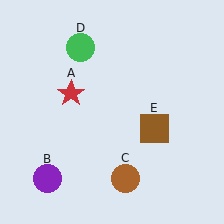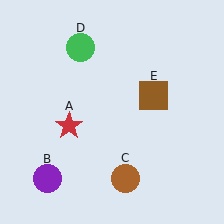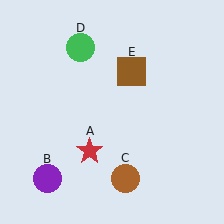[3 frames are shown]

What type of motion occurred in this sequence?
The red star (object A), brown square (object E) rotated counterclockwise around the center of the scene.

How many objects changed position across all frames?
2 objects changed position: red star (object A), brown square (object E).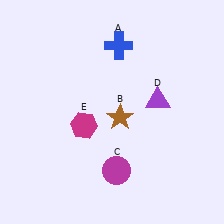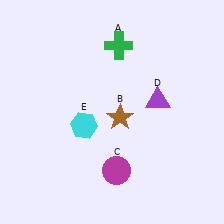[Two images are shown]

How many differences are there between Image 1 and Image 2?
There are 2 differences between the two images.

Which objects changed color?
A changed from blue to green. E changed from magenta to cyan.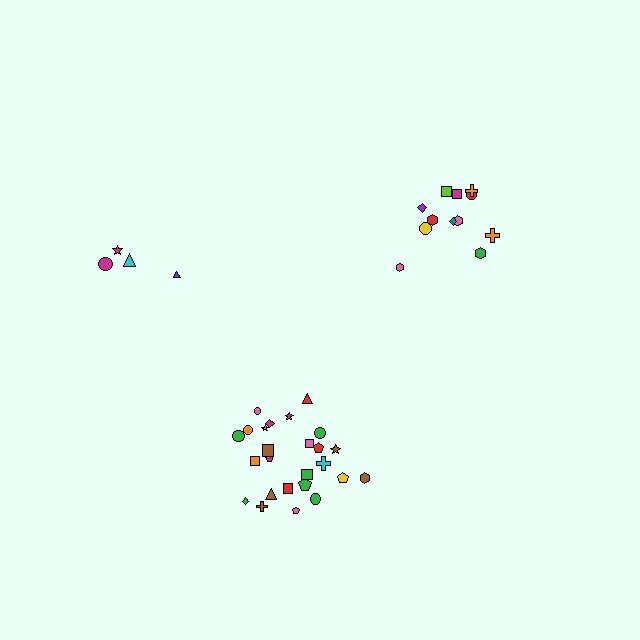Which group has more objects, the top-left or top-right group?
The top-right group.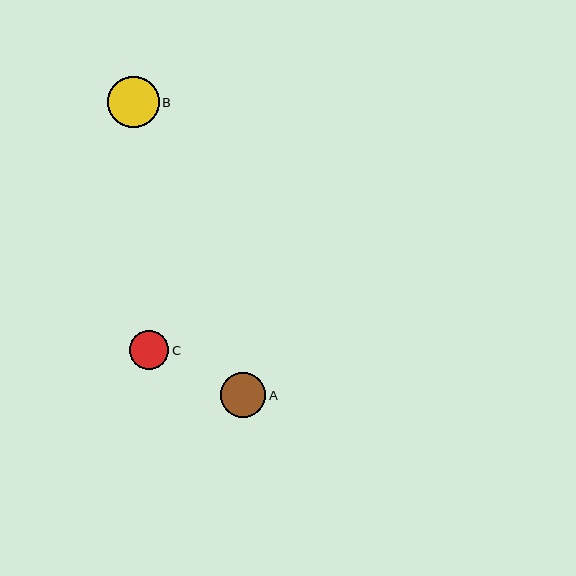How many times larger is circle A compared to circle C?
Circle A is approximately 1.2 times the size of circle C.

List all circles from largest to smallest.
From largest to smallest: B, A, C.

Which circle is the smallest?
Circle C is the smallest with a size of approximately 39 pixels.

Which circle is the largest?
Circle B is the largest with a size of approximately 51 pixels.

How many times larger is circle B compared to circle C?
Circle B is approximately 1.3 times the size of circle C.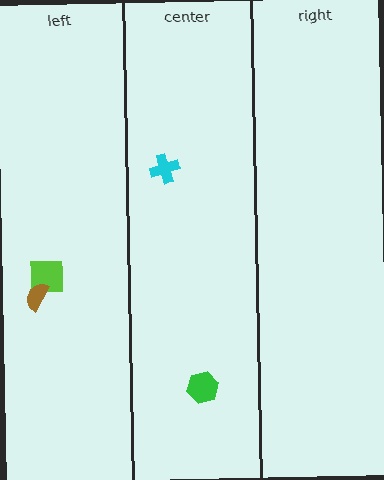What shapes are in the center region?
The green hexagon, the cyan cross.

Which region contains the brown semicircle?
The left region.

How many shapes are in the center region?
2.